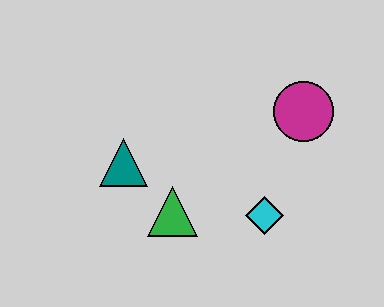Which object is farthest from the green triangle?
The magenta circle is farthest from the green triangle.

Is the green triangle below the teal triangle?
Yes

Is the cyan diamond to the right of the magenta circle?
No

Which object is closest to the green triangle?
The teal triangle is closest to the green triangle.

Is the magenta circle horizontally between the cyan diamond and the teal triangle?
No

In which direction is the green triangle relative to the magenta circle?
The green triangle is to the left of the magenta circle.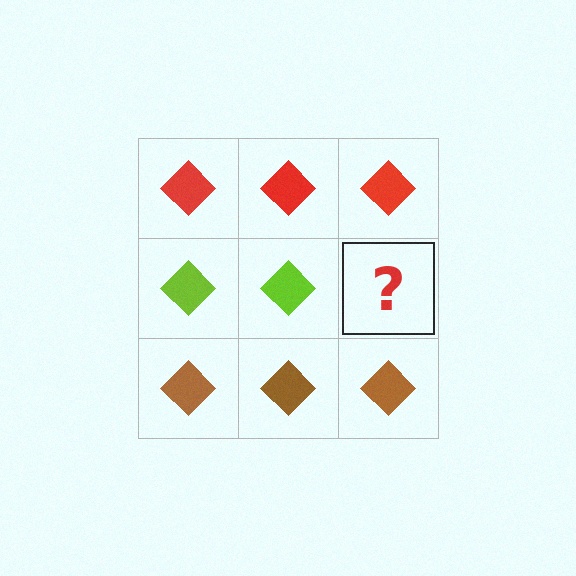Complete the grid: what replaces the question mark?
The question mark should be replaced with a lime diamond.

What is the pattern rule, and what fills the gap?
The rule is that each row has a consistent color. The gap should be filled with a lime diamond.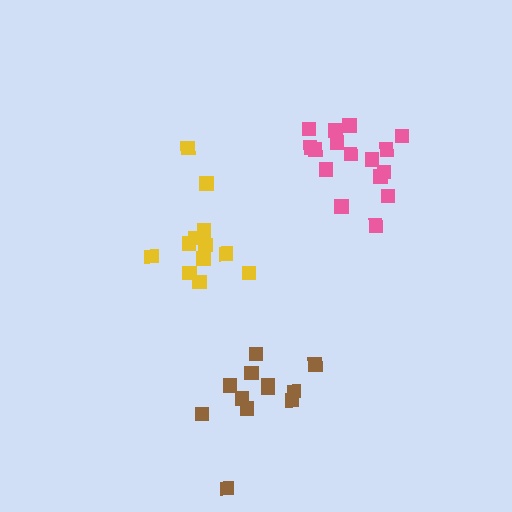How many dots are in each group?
Group 1: 12 dots, Group 2: 16 dots, Group 3: 12 dots (40 total).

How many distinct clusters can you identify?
There are 3 distinct clusters.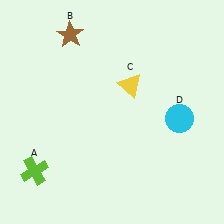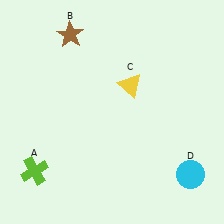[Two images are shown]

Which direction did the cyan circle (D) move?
The cyan circle (D) moved down.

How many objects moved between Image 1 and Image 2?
1 object moved between the two images.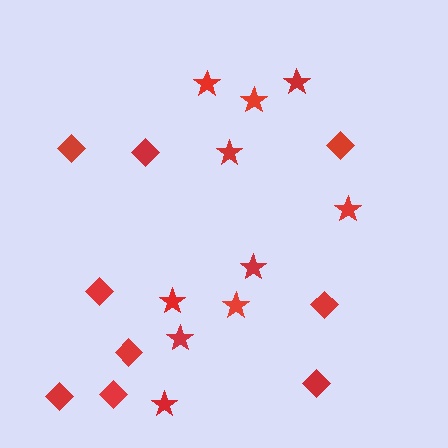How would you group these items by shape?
There are 2 groups: one group of diamonds (9) and one group of stars (10).